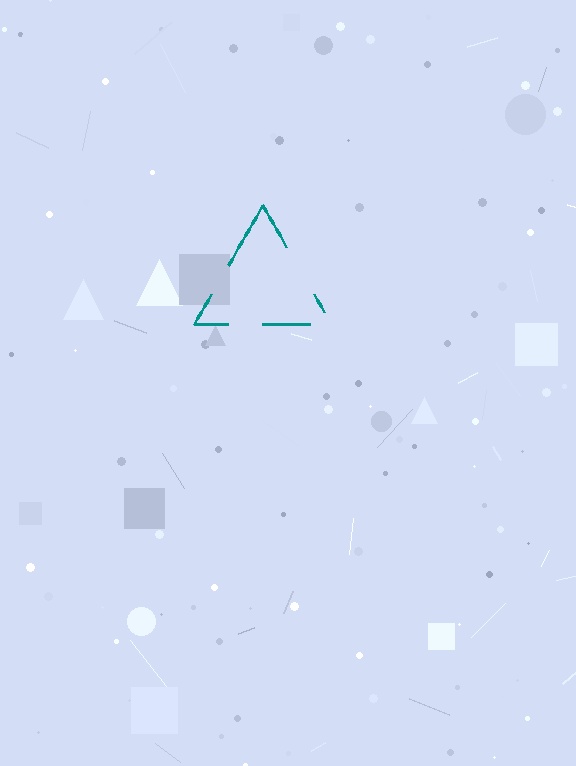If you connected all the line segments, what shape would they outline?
They would outline a triangle.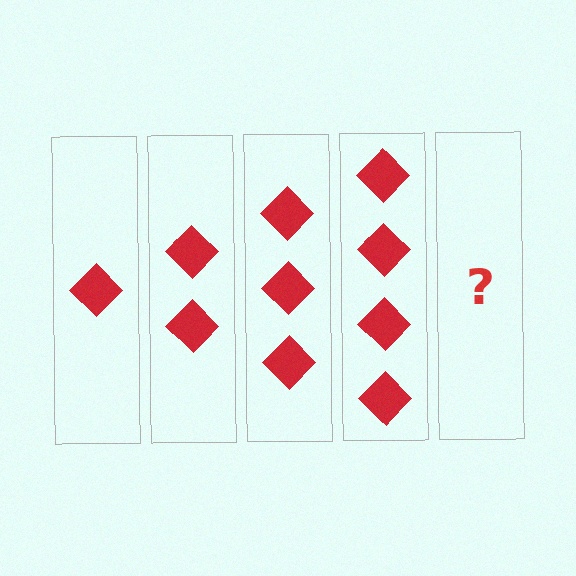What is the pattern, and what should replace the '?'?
The pattern is that each step adds one more diamond. The '?' should be 5 diamonds.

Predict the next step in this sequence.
The next step is 5 diamonds.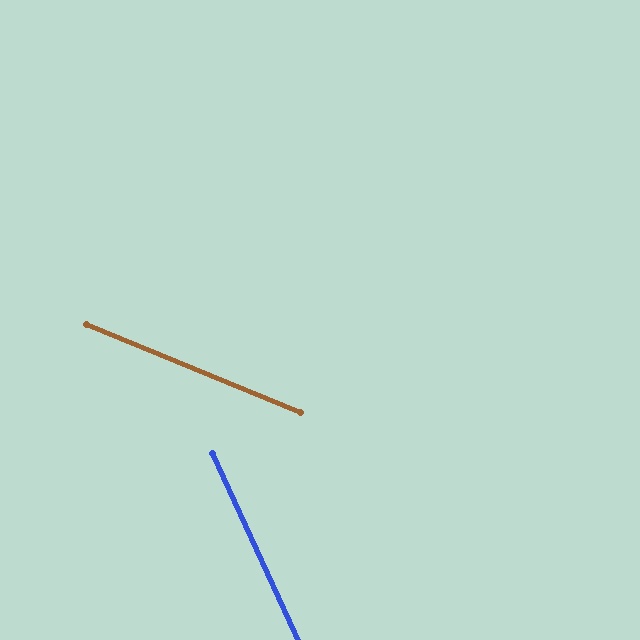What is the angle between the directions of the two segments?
Approximately 43 degrees.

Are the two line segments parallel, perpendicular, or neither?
Neither parallel nor perpendicular — they differ by about 43°.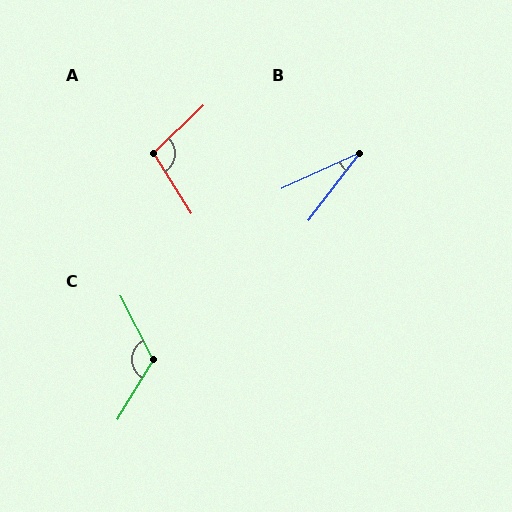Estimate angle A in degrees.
Approximately 101 degrees.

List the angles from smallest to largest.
B (28°), A (101°), C (121°).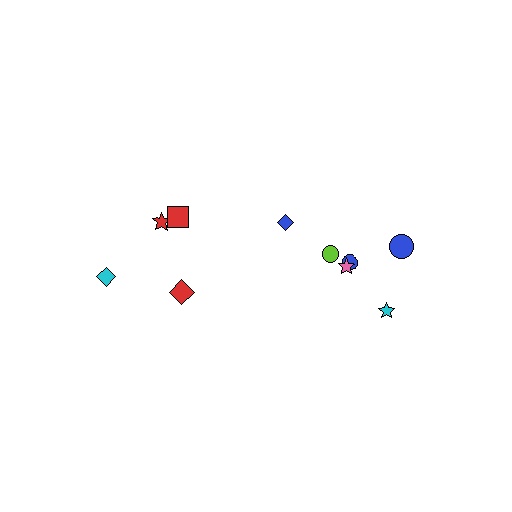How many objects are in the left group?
There are 4 objects.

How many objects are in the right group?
There are 6 objects.